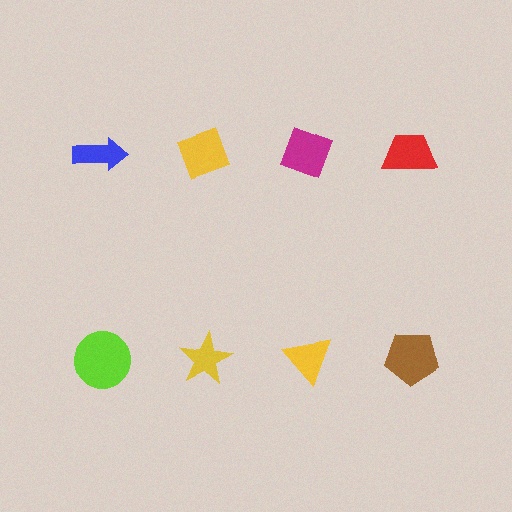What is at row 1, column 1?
A blue arrow.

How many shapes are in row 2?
4 shapes.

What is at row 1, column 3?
A magenta diamond.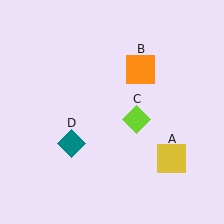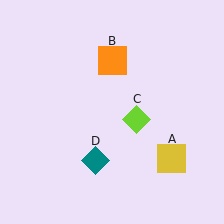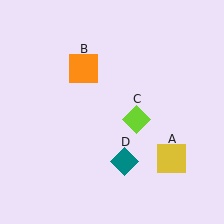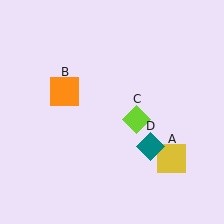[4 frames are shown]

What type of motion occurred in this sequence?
The orange square (object B), teal diamond (object D) rotated counterclockwise around the center of the scene.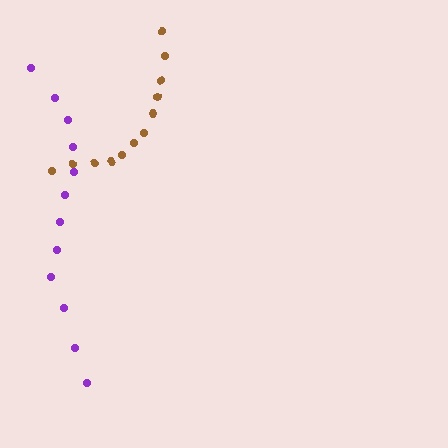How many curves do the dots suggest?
There are 2 distinct paths.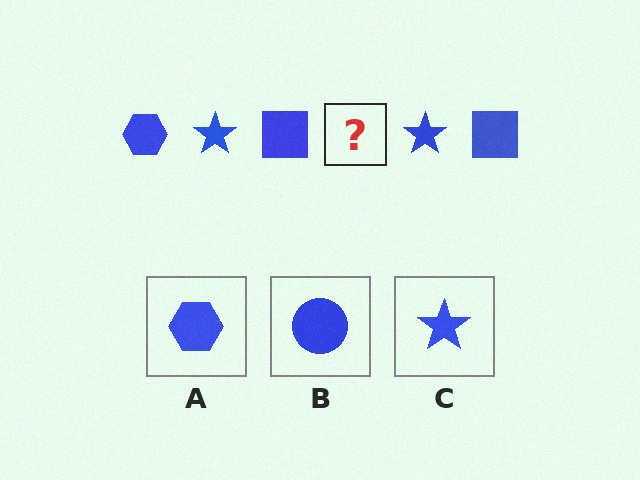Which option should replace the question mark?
Option A.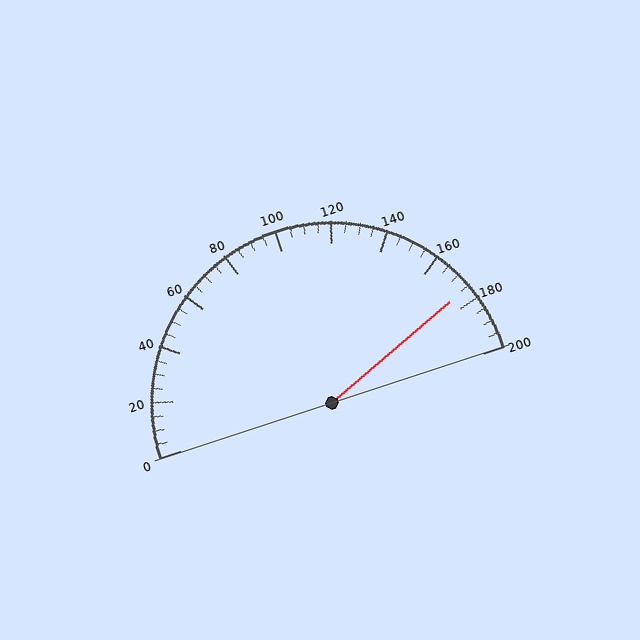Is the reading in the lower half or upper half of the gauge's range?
The reading is in the upper half of the range (0 to 200).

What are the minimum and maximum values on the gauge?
The gauge ranges from 0 to 200.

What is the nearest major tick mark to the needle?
The nearest major tick mark is 180.